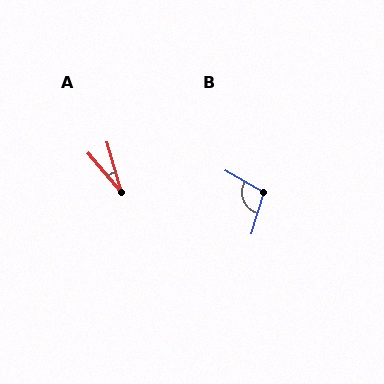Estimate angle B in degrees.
Approximately 103 degrees.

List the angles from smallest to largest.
A (24°), B (103°).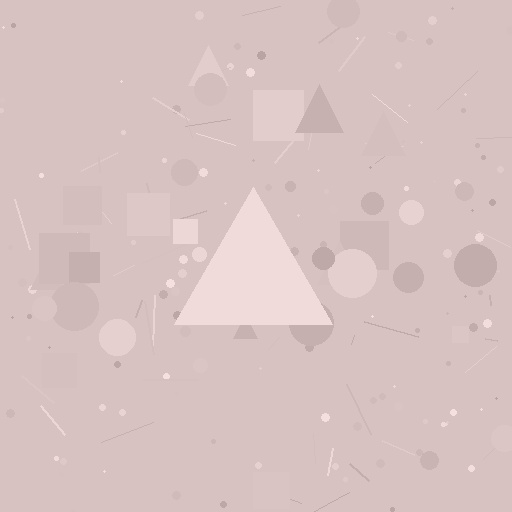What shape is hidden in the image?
A triangle is hidden in the image.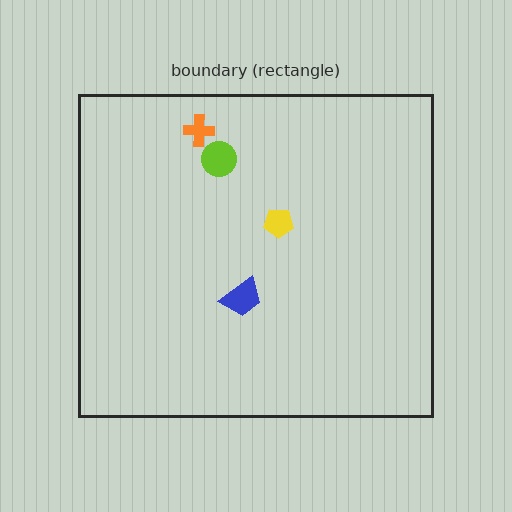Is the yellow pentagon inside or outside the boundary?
Inside.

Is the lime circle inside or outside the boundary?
Inside.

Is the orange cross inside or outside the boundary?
Inside.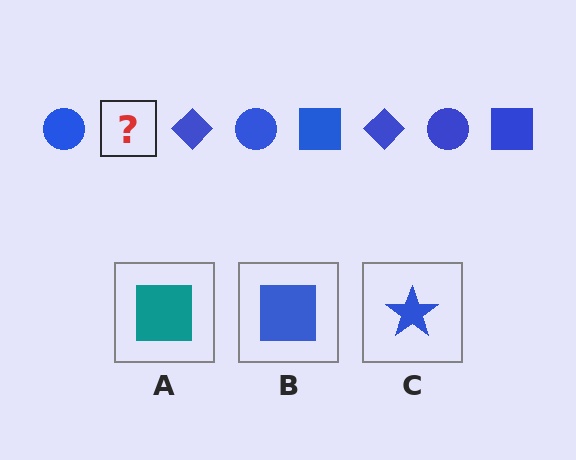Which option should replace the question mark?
Option B.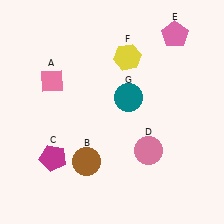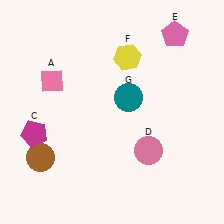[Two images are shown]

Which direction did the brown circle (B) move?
The brown circle (B) moved left.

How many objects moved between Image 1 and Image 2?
2 objects moved between the two images.